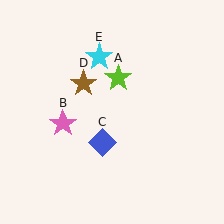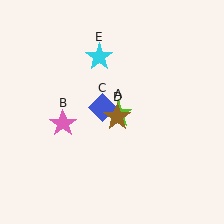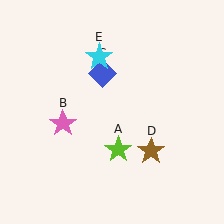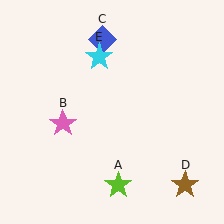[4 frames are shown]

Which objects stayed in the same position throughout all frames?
Pink star (object B) and cyan star (object E) remained stationary.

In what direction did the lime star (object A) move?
The lime star (object A) moved down.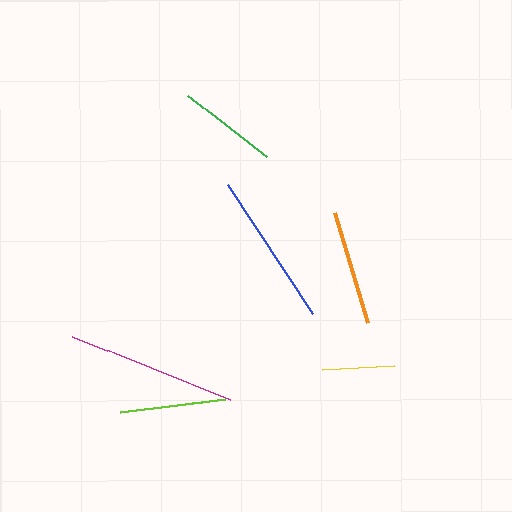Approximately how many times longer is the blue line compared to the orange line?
The blue line is approximately 1.3 times the length of the orange line.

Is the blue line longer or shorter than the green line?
The blue line is longer than the green line.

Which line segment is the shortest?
The yellow line is the shortest at approximately 73 pixels.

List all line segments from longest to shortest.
From longest to shortest: magenta, blue, orange, lime, green, yellow.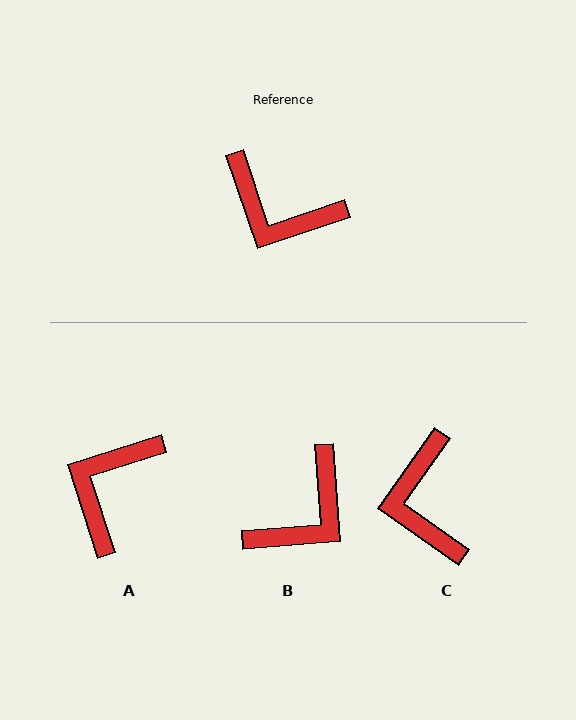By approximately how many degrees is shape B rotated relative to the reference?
Approximately 76 degrees counter-clockwise.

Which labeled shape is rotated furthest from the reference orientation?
A, about 91 degrees away.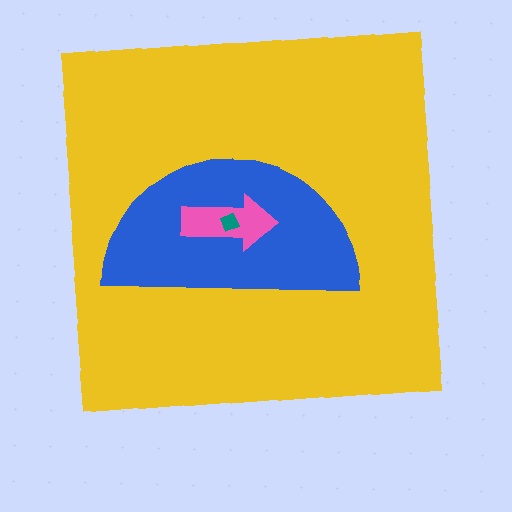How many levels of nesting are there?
4.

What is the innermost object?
The teal diamond.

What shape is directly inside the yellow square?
The blue semicircle.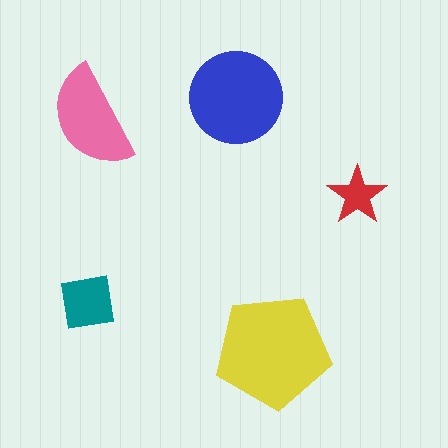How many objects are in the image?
There are 5 objects in the image.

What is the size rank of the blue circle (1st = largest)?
2nd.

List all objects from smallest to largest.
The red star, the teal square, the pink semicircle, the blue circle, the yellow pentagon.